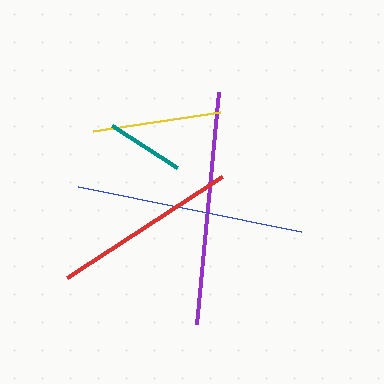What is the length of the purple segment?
The purple segment is approximately 233 pixels long.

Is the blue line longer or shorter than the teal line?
The blue line is longer than the teal line.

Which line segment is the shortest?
The teal line is the shortest at approximately 78 pixels.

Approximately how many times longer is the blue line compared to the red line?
The blue line is approximately 1.2 times the length of the red line.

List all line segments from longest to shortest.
From longest to shortest: purple, blue, red, yellow, teal.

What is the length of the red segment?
The red segment is approximately 185 pixels long.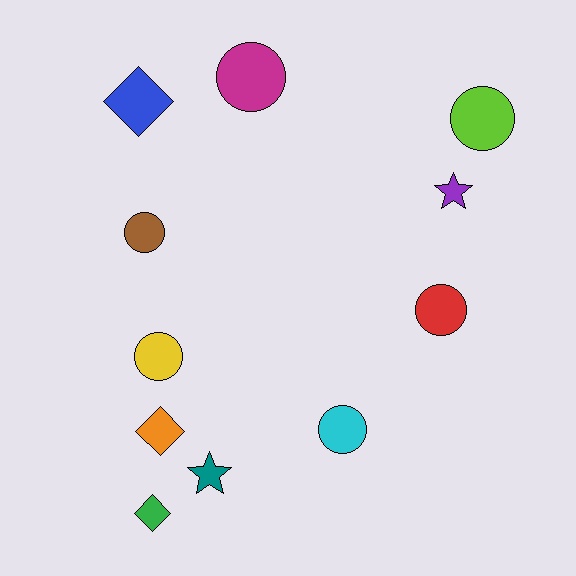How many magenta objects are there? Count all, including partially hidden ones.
There is 1 magenta object.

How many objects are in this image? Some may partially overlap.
There are 11 objects.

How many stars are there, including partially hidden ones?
There are 2 stars.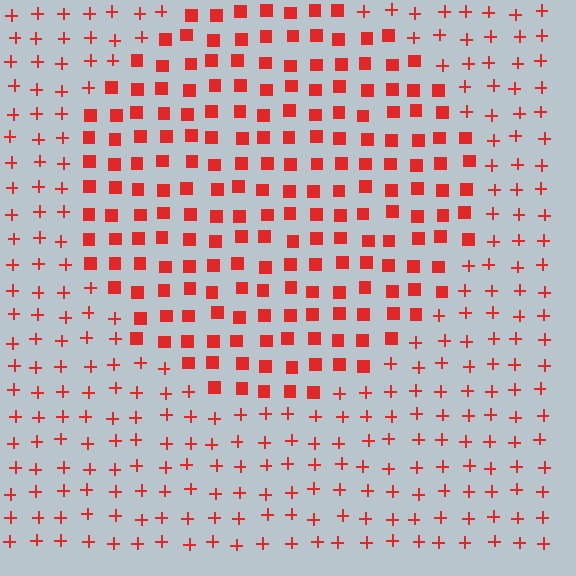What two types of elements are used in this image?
The image uses squares inside the circle region and plus signs outside it.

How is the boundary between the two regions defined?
The boundary is defined by a change in element shape: squares inside vs. plus signs outside. All elements share the same color and spacing.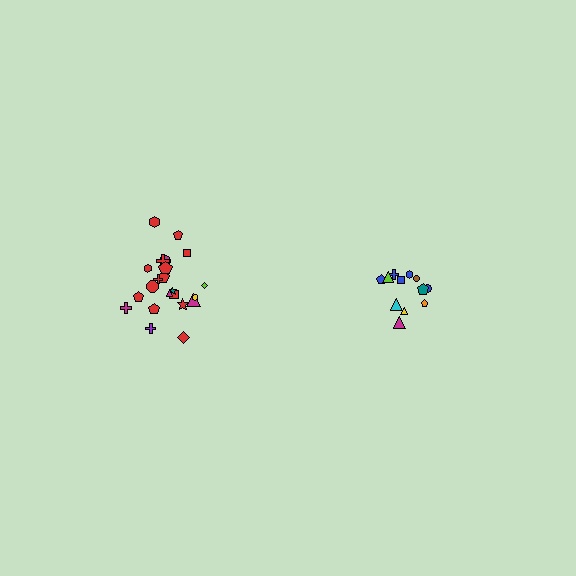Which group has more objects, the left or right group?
The left group.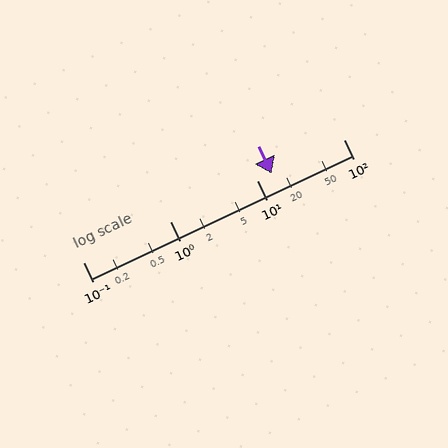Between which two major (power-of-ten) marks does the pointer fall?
The pointer is between 10 and 100.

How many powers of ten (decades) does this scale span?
The scale spans 3 decades, from 0.1 to 100.